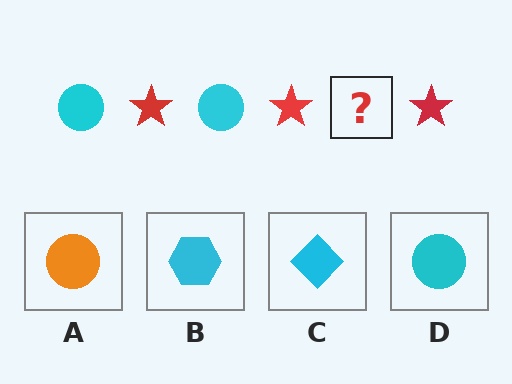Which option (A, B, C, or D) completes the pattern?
D.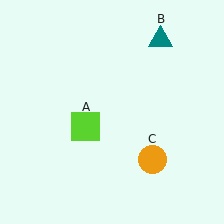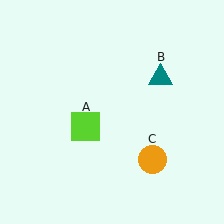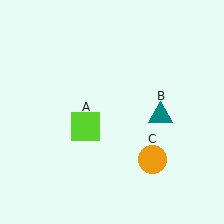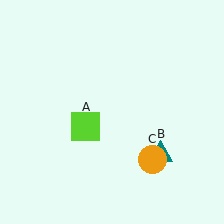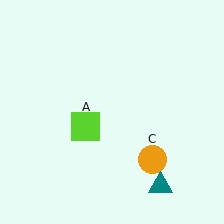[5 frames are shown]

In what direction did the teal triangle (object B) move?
The teal triangle (object B) moved down.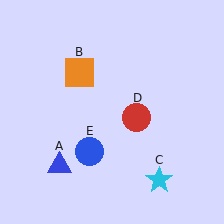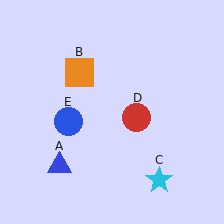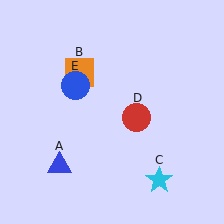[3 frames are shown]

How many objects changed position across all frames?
1 object changed position: blue circle (object E).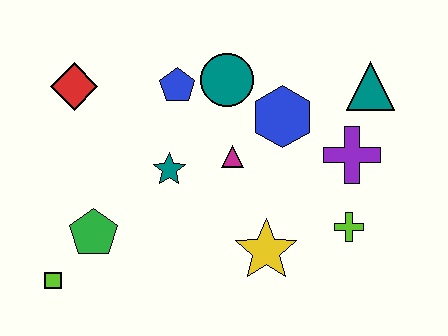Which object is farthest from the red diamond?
The lime cross is farthest from the red diamond.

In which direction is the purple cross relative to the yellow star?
The purple cross is above the yellow star.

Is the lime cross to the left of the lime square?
No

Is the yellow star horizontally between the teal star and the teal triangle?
Yes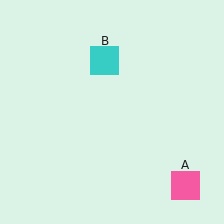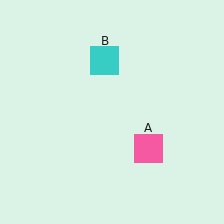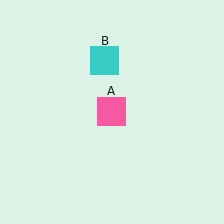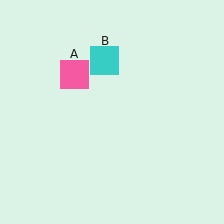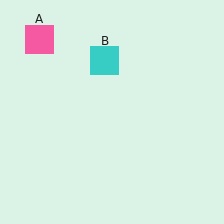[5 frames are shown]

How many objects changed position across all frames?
1 object changed position: pink square (object A).